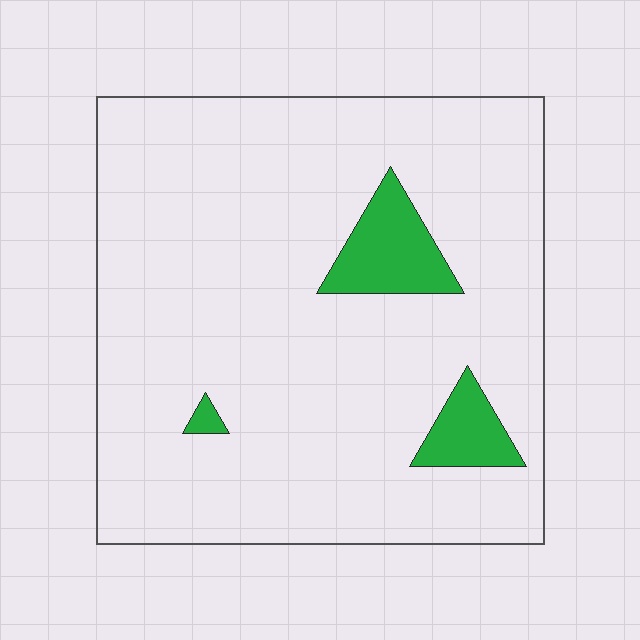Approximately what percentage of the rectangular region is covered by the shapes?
Approximately 10%.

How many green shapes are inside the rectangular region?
3.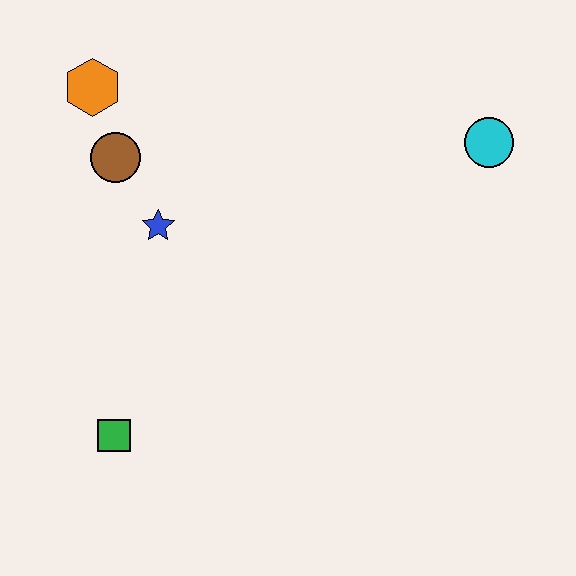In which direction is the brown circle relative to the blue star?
The brown circle is above the blue star.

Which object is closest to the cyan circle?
The blue star is closest to the cyan circle.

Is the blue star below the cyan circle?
Yes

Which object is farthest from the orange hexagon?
The cyan circle is farthest from the orange hexagon.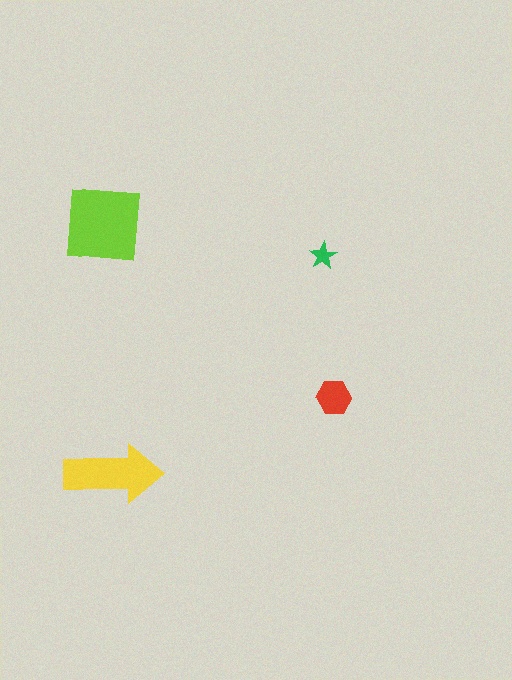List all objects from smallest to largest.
The green star, the red hexagon, the yellow arrow, the lime square.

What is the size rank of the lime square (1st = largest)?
1st.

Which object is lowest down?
The yellow arrow is bottommost.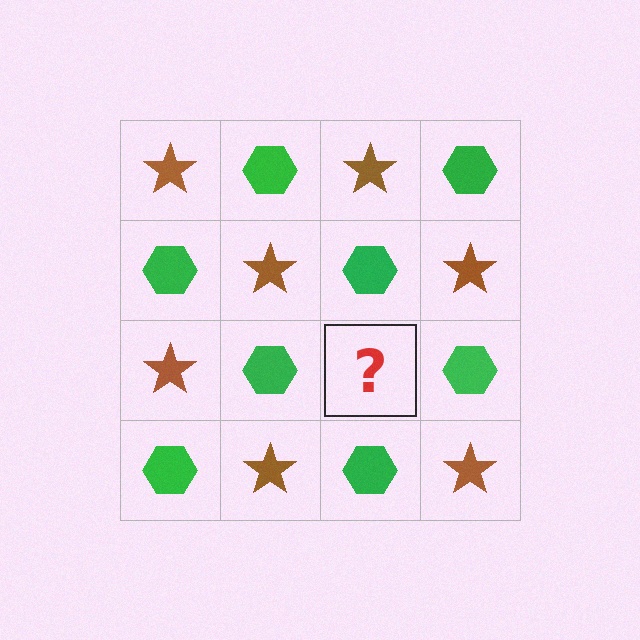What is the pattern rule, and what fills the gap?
The rule is that it alternates brown star and green hexagon in a checkerboard pattern. The gap should be filled with a brown star.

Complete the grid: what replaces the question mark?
The question mark should be replaced with a brown star.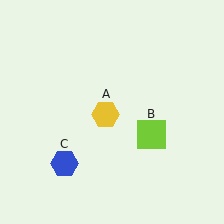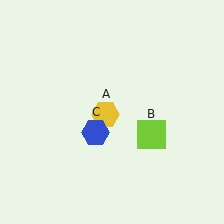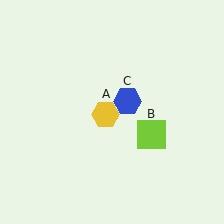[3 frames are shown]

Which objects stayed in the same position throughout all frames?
Yellow hexagon (object A) and lime square (object B) remained stationary.